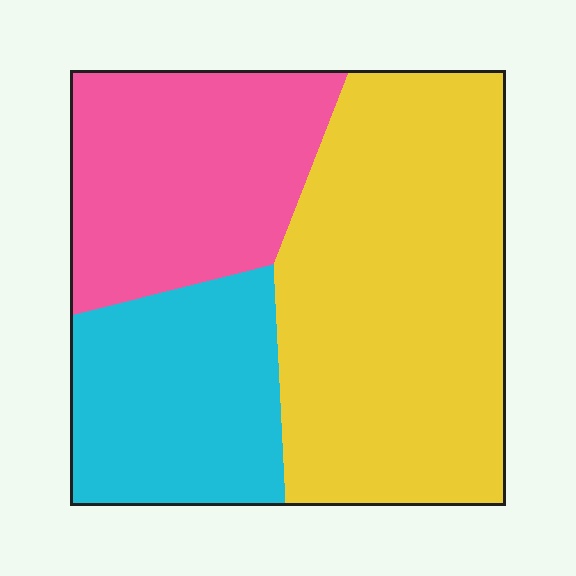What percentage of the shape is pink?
Pink covers roughly 25% of the shape.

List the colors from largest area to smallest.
From largest to smallest: yellow, pink, cyan.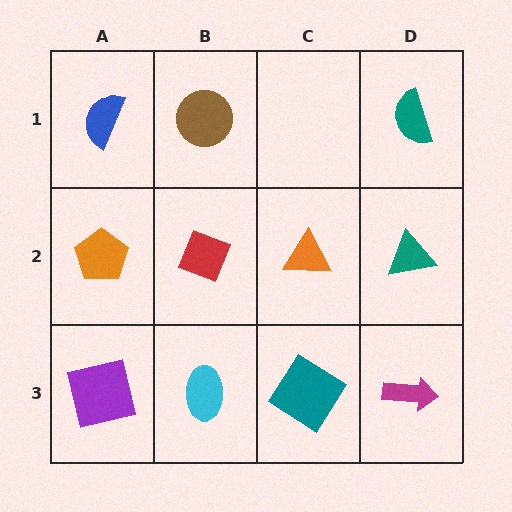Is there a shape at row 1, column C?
No, that cell is empty.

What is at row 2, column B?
A red diamond.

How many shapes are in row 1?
3 shapes.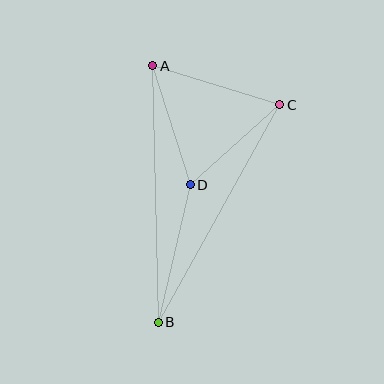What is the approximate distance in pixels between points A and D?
The distance between A and D is approximately 124 pixels.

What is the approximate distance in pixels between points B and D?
The distance between B and D is approximately 141 pixels.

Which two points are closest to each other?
Points C and D are closest to each other.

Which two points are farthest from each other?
Points A and B are farthest from each other.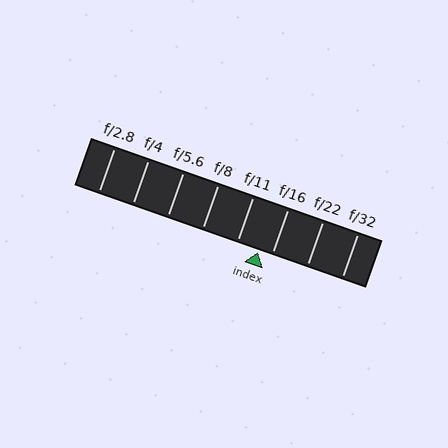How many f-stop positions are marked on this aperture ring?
There are 8 f-stop positions marked.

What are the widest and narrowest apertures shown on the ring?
The widest aperture shown is f/2.8 and the narrowest is f/32.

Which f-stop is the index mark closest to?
The index mark is closest to f/16.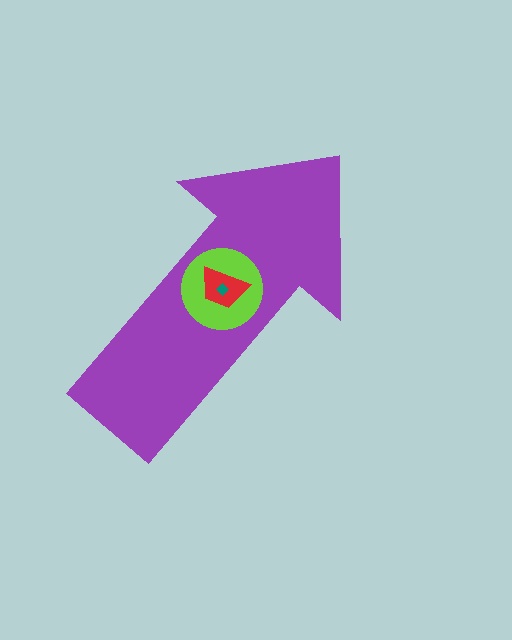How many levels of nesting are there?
4.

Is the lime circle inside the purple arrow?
Yes.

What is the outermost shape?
The purple arrow.